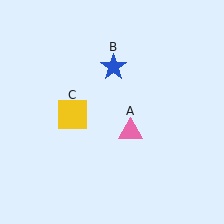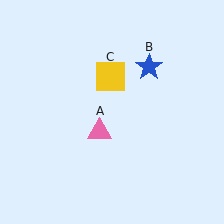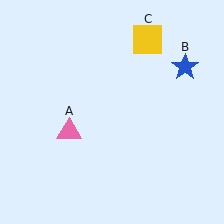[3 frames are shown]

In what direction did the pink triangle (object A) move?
The pink triangle (object A) moved left.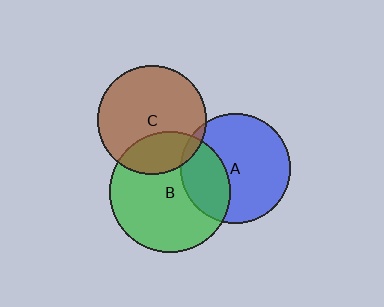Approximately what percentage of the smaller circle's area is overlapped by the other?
Approximately 5%.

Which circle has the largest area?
Circle B (green).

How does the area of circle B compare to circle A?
Approximately 1.2 times.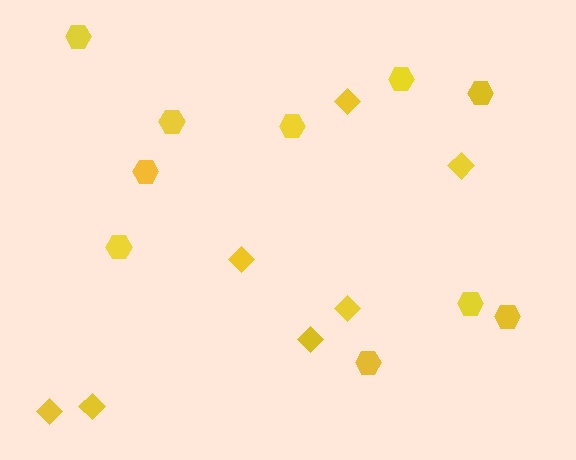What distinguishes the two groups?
There are 2 groups: one group of hexagons (10) and one group of diamonds (7).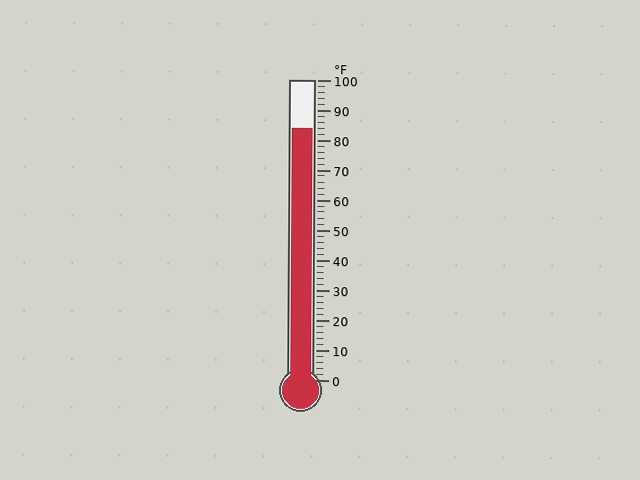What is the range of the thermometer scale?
The thermometer scale ranges from 0°F to 100°F.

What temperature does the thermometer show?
The thermometer shows approximately 84°F.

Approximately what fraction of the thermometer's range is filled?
The thermometer is filled to approximately 85% of its range.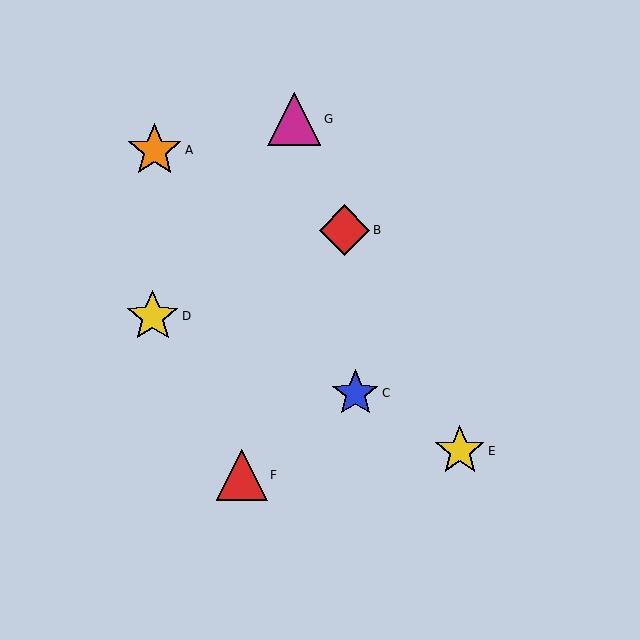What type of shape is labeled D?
Shape D is a yellow star.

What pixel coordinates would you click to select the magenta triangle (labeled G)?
Click at (294, 119) to select the magenta triangle G.